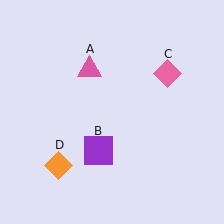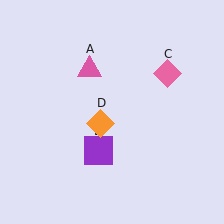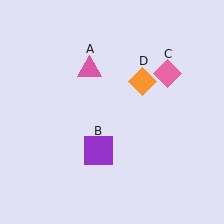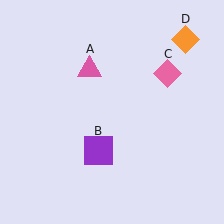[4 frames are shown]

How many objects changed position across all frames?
1 object changed position: orange diamond (object D).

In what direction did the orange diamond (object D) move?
The orange diamond (object D) moved up and to the right.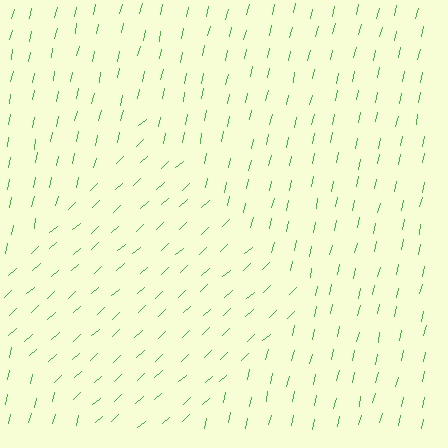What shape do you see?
I see a diamond.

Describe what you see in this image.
The image is filled with small green line segments. A diamond region in the image has lines oriented differently from the surrounding lines, creating a visible texture boundary.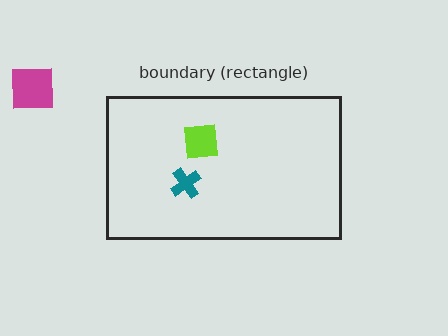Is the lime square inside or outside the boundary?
Inside.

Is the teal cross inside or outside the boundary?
Inside.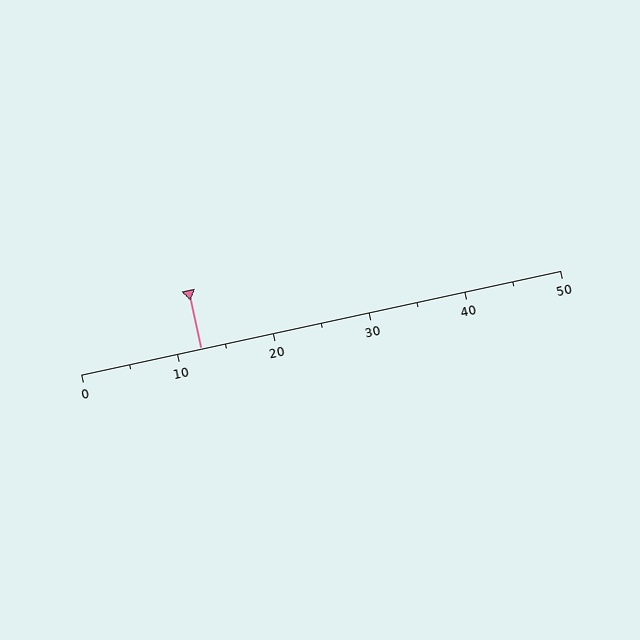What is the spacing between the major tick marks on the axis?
The major ticks are spaced 10 apart.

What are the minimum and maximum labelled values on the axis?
The axis runs from 0 to 50.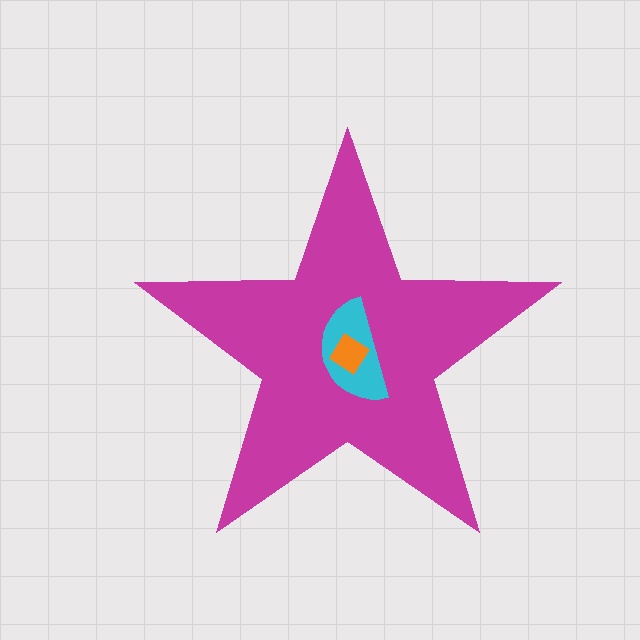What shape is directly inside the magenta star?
The cyan semicircle.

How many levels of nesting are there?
3.